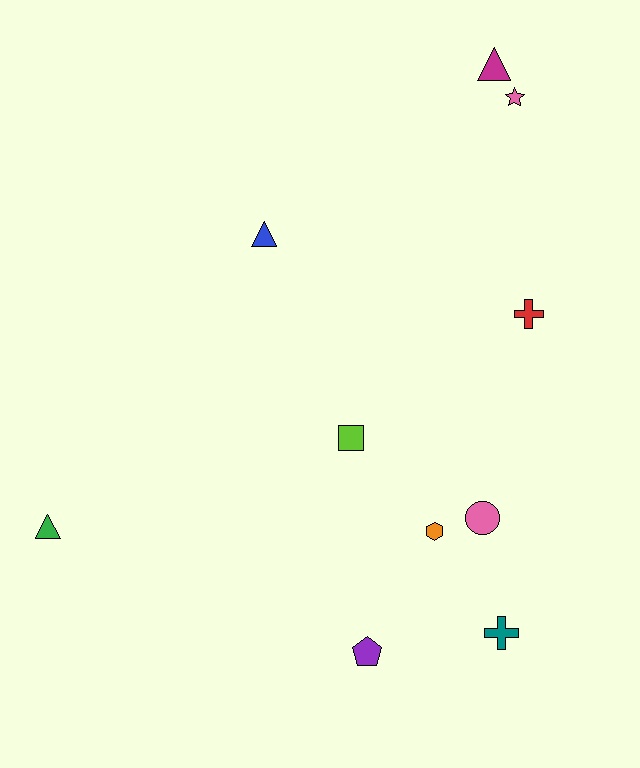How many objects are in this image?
There are 10 objects.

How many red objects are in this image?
There is 1 red object.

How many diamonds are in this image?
There are no diamonds.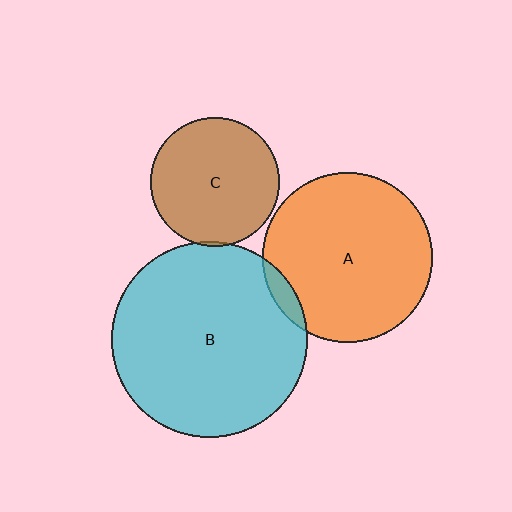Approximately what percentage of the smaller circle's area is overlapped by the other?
Approximately 5%.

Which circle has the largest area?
Circle B (cyan).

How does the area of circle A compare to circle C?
Approximately 1.7 times.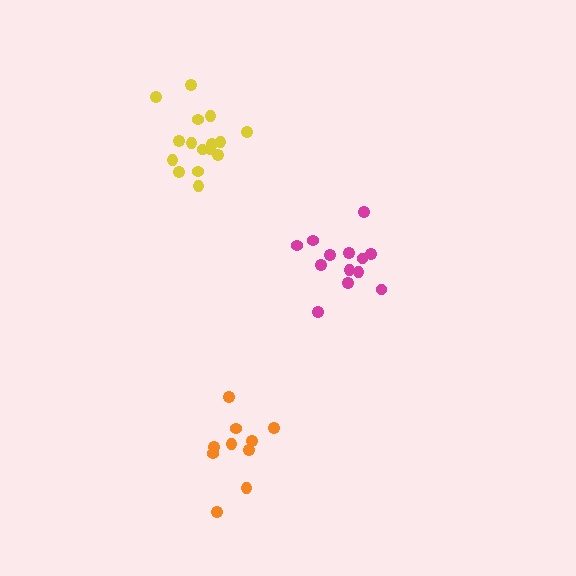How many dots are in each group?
Group 1: 13 dots, Group 2: 10 dots, Group 3: 16 dots (39 total).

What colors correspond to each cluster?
The clusters are colored: magenta, orange, yellow.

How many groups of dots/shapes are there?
There are 3 groups.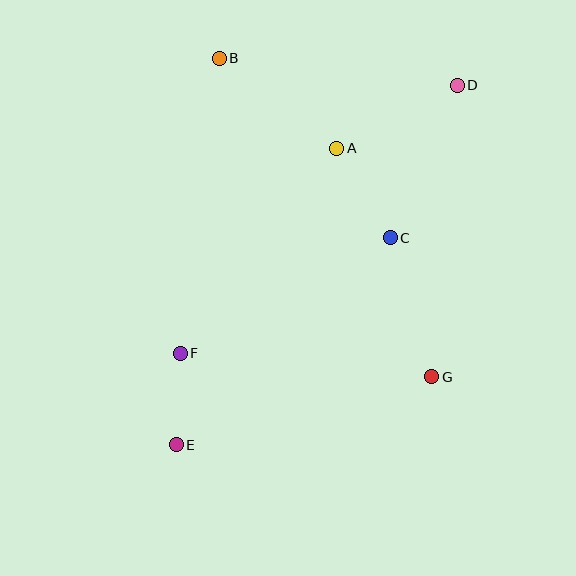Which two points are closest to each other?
Points E and F are closest to each other.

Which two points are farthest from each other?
Points D and E are farthest from each other.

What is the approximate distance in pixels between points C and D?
The distance between C and D is approximately 167 pixels.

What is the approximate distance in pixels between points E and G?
The distance between E and G is approximately 265 pixels.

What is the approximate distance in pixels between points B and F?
The distance between B and F is approximately 298 pixels.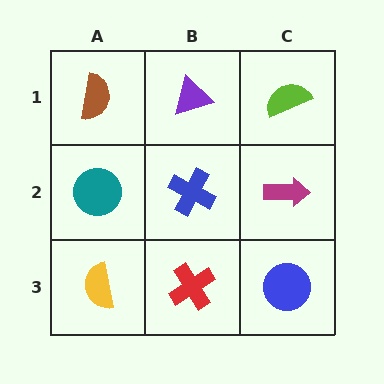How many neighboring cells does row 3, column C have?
2.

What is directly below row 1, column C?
A magenta arrow.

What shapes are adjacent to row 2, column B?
A purple triangle (row 1, column B), a red cross (row 3, column B), a teal circle (row 2, column A), a magenta arrow (row 2, column C).